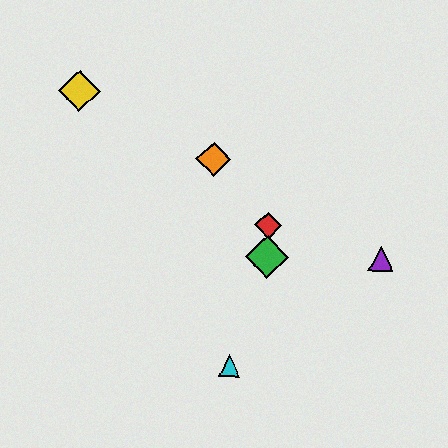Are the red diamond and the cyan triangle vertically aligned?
No, the red diamond is at x≈268 and the cyan triangle is at x≈229.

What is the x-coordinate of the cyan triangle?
The cyan triangle is at x≈229.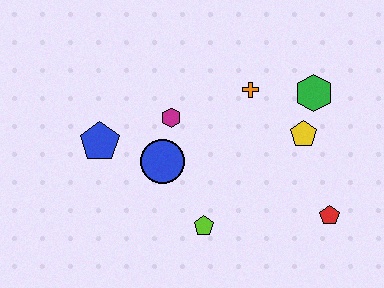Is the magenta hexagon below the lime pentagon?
No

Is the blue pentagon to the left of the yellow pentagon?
Yes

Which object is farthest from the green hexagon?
The blue pentagon is farthest from the green hexagon.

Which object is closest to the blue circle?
The magenta hexagon is closest to the blue circle.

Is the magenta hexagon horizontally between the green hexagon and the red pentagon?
No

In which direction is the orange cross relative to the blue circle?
The orange cross is to the right of the blue circle.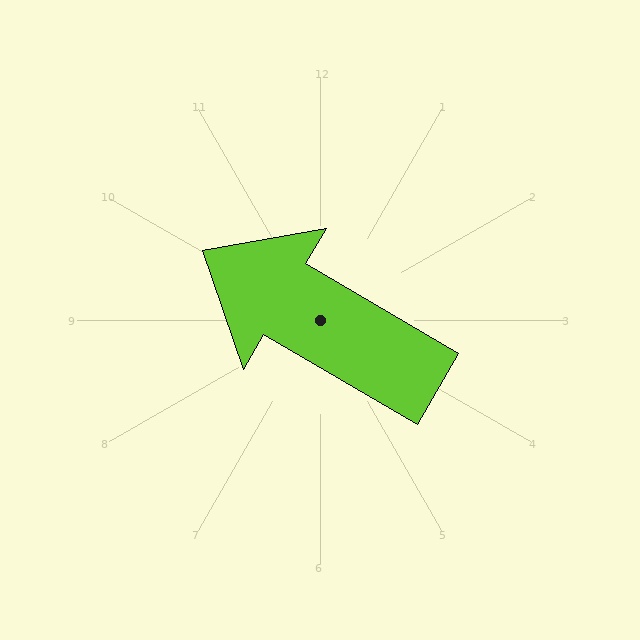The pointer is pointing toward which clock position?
Roughly 10 o'clock.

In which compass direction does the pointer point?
Northwest.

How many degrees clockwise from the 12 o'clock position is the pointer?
Approximately 300 degrees.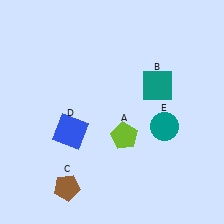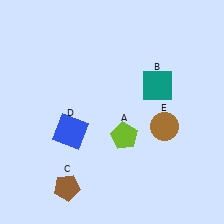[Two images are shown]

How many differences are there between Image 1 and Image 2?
There is 1 difference between the two images.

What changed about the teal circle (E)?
In Image 1, E is teal. In Image 2, it changed to brown.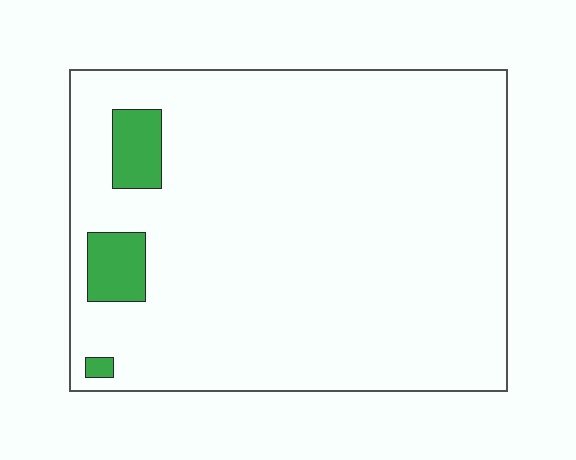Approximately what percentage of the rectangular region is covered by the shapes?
Approximately 5%.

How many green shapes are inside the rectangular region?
3.